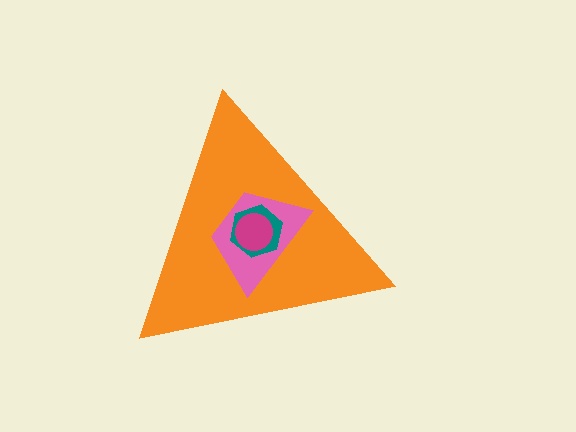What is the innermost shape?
The magenta circle.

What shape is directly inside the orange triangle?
The pink trapezoid.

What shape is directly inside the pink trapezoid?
The teal hexagon.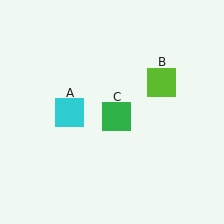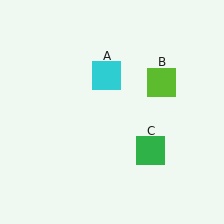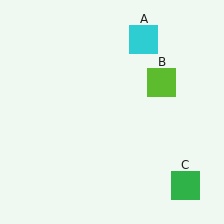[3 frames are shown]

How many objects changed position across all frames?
2 objects changed position: cyan square (object A), green square (object C).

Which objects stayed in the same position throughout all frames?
Lime square (object B) remained stationary.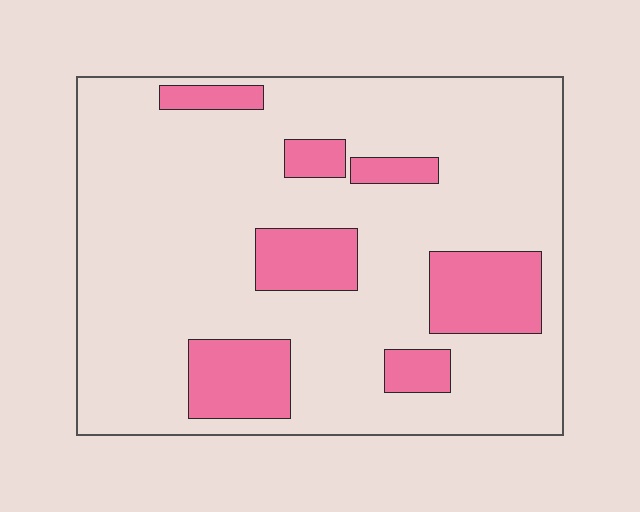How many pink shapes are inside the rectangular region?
7.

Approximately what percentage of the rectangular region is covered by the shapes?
Approximately 20%.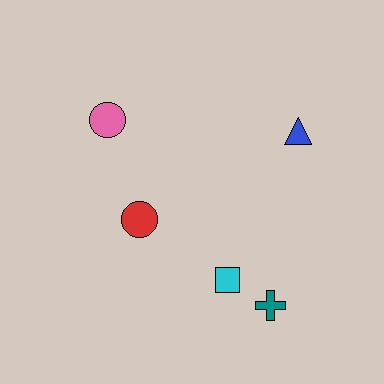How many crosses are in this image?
There is 1 cross.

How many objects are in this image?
There are 5 objects.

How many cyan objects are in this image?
There is 1 cyan object.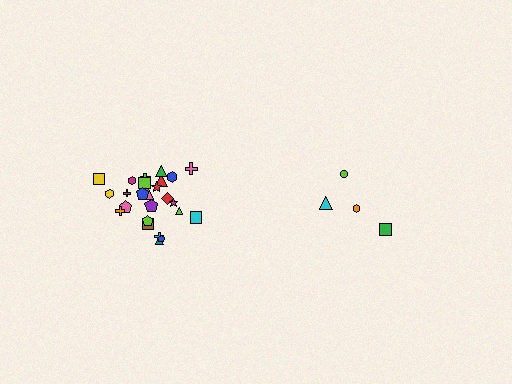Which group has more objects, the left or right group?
The left group.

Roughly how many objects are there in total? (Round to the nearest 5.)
Roughly 30 objects in total.